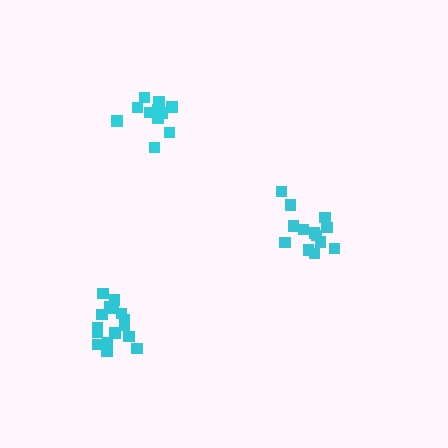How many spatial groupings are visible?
There are 3 spatial groupings.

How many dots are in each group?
Group 1: 16 dots, Group 2: 13 dots, Group 3: 12 dots (41 total).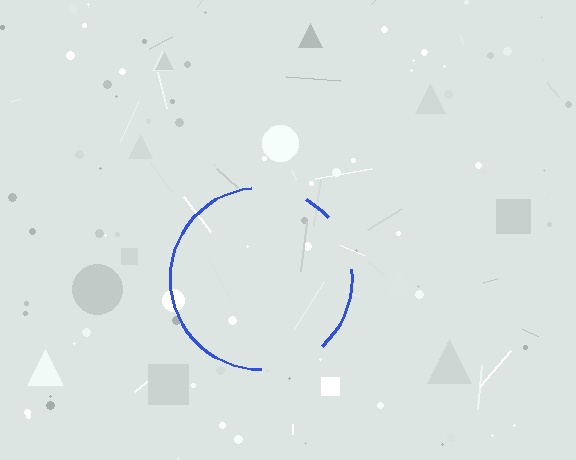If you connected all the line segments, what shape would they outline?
They would outline a circle.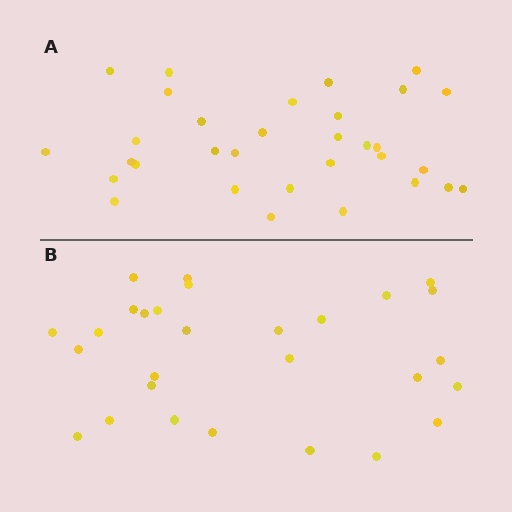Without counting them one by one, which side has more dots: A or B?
Region A (the top region) has more dots.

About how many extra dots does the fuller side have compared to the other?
Region A has about 4 more dots than region B.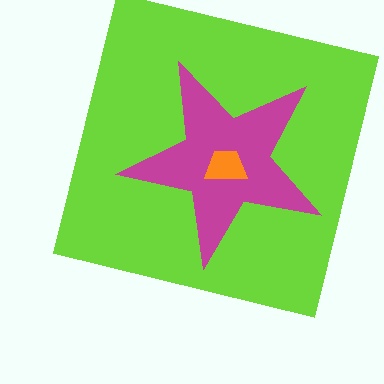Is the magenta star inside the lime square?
Yes.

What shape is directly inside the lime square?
The magenta star.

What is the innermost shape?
The orange trapezoid.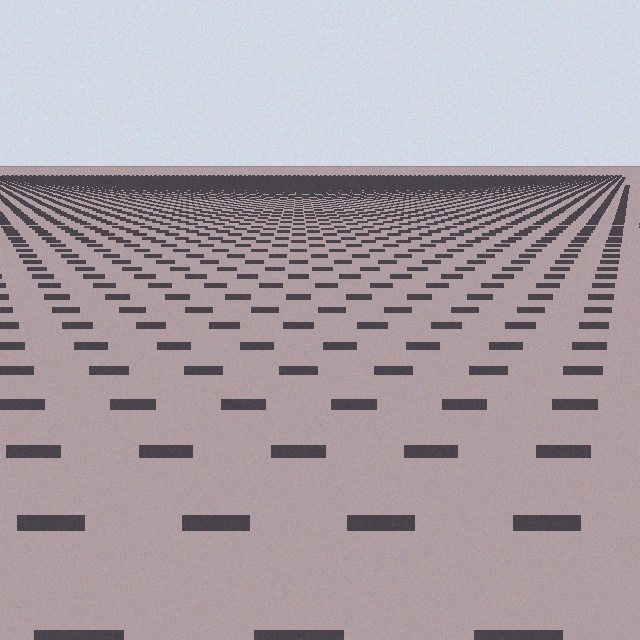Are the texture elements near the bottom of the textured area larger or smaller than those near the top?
Larger. Near the bottom, elements are closer to the viewer and appear at a bigger on-screen size.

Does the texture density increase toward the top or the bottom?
Density increases toward the top.